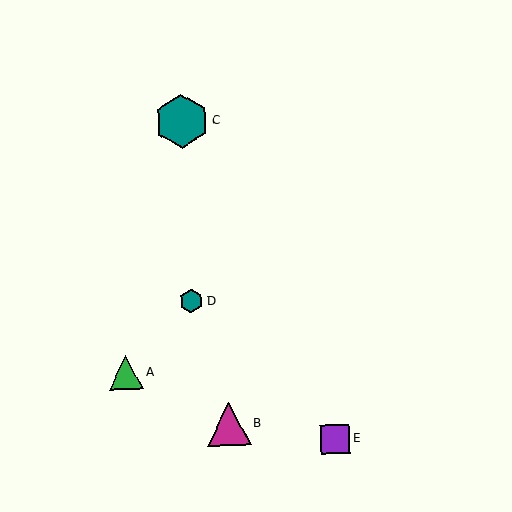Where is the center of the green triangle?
The center of the green triangle is at (126, 373).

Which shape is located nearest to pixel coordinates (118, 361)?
The green triangle (labeled A) at (126, 373) is nearest to that location.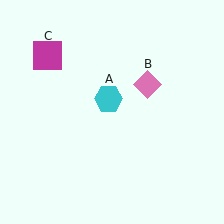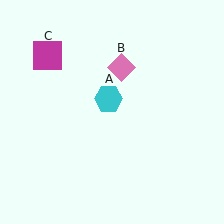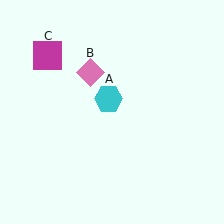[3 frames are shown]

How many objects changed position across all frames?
1 object changed position: pink diamond (object B).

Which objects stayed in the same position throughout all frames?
Cyan hexagon (object A) and magenta square (object C) remained stationary.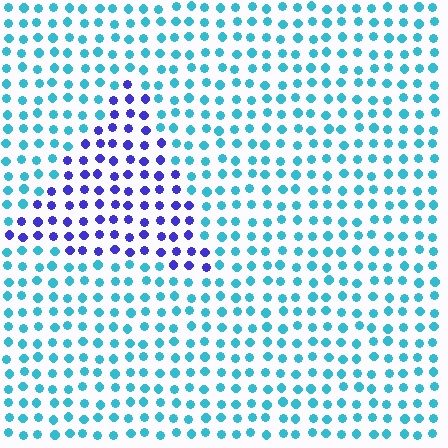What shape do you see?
I see a triangle.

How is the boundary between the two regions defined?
The boundary is defined purely by a slight shift in hue (about 58 degrees). Spacing, size, and orientation are identical on both sides.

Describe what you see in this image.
The image is filled with small cyan elements in a uniform arrangement. A triangle-shaped region is visible where the elements are tinted to a slightly different hue, forming a subtle color boundary.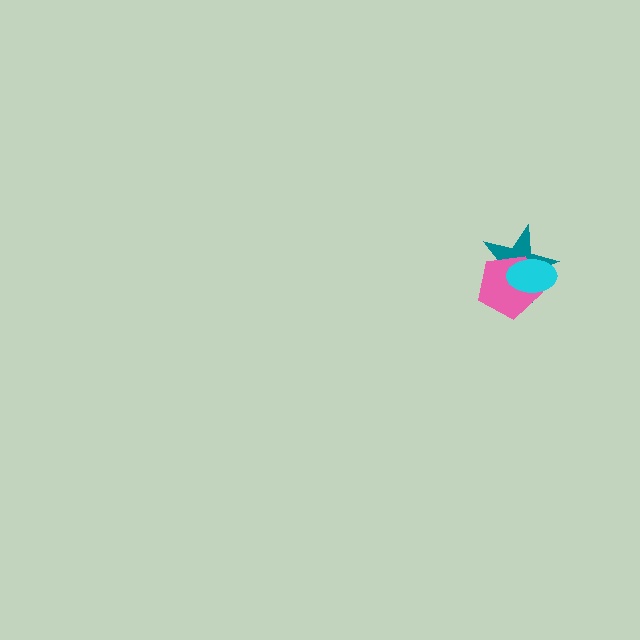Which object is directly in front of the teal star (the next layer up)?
The pink pentagon is directly in front of the teal star.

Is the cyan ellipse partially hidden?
No, no other shape covers it.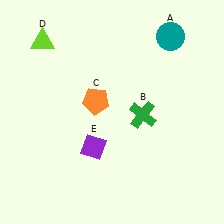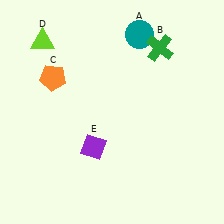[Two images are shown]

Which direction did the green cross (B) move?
The green cross (B) moved up.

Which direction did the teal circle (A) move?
The teal circle (A) moved left.